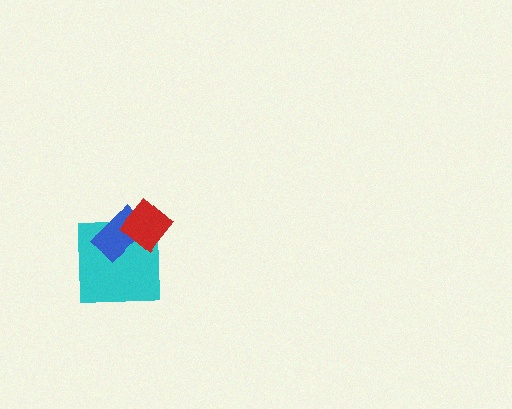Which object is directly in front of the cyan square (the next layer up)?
The blue rectangle is directly in front of the cyan square.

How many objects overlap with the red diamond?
2 objects overlap with the red diamond.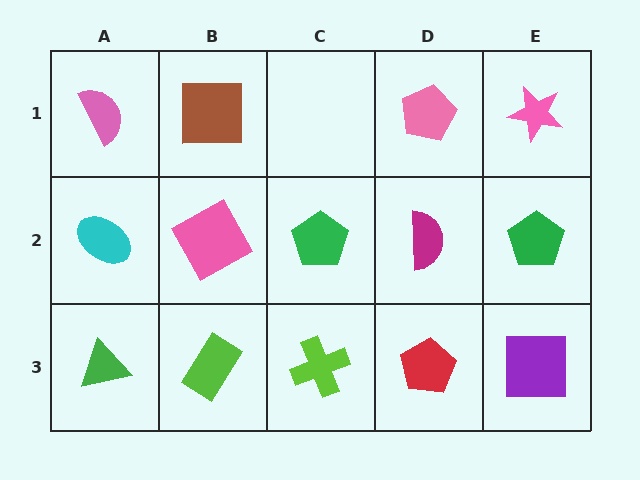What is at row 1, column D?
A pink pentagon.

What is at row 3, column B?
A lime rectangle.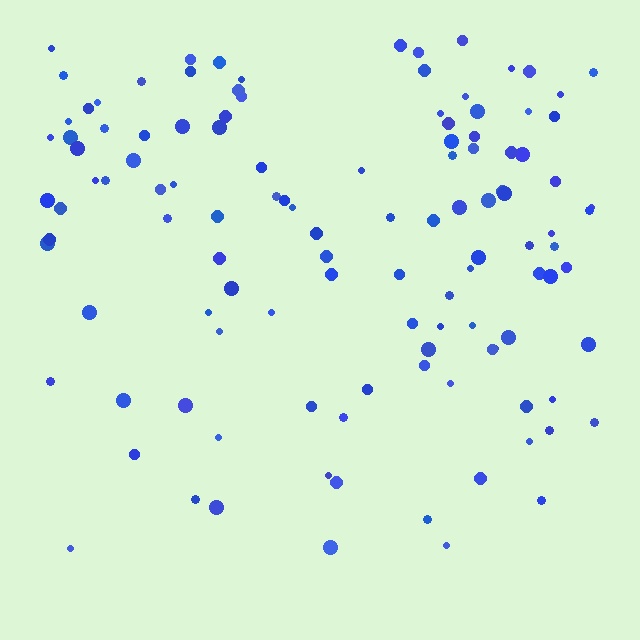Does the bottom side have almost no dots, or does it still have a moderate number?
Still a moderate number, just noticeably fewer than the top.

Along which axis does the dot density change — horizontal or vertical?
Vertical.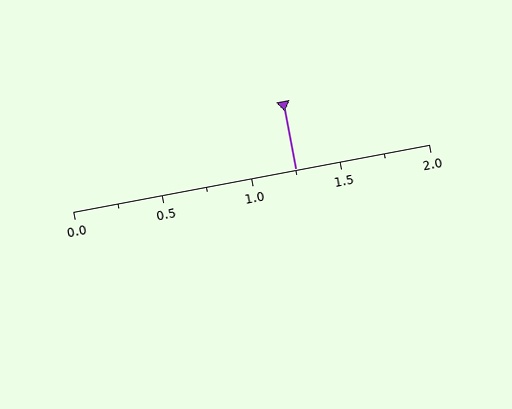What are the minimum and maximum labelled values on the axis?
The axis runs from 0.0 to 2.0.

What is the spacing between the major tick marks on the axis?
The major ticks are spaced 0.5 apart.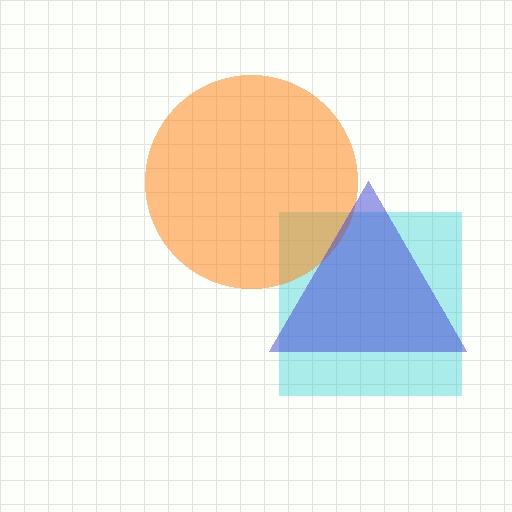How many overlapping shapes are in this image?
There are 3 overlapping shapes in the image.